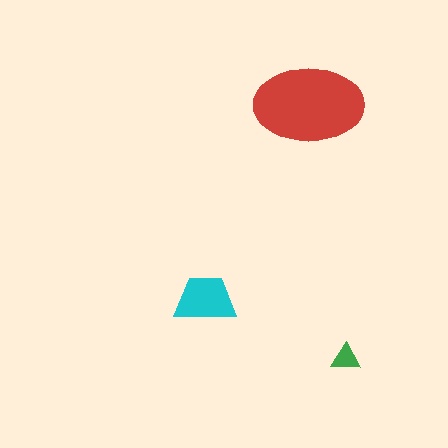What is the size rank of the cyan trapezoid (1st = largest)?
2nd.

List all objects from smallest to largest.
The green triangle, the cyan trapezoid, the red ellipse.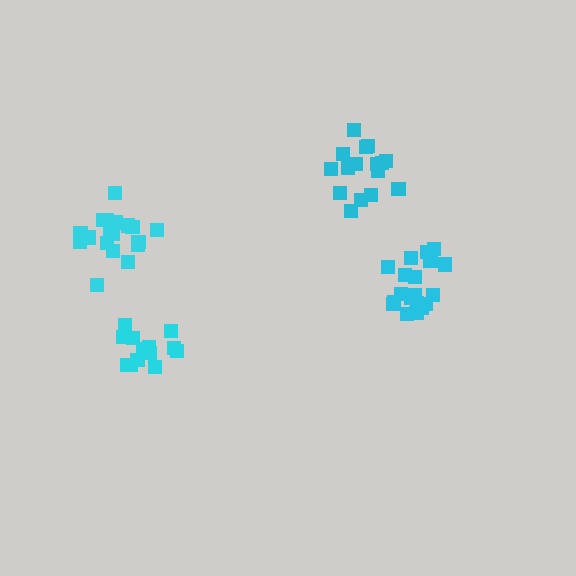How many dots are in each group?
Group 1: 20 dots, Group 2: 14 dots, Group 3: 20 dots, Group 4: 16 dots (70 total).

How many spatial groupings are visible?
There are 4 spatial groupings.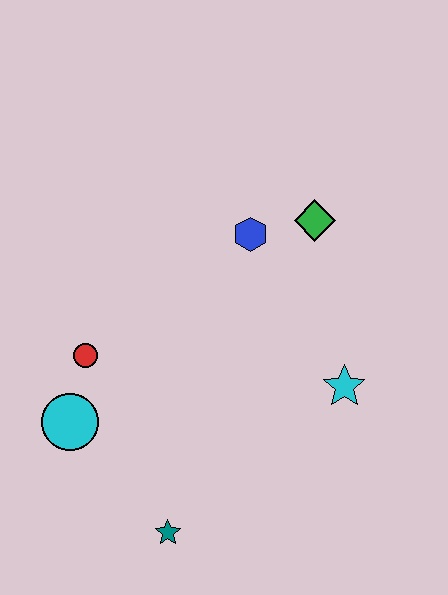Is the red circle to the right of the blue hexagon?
No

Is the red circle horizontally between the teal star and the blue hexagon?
No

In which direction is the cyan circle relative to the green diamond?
The cyan circle is to the left of the green diamond.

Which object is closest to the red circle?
The cyan circle is closest to the red circle.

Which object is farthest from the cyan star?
The cyan circle is farthest from the cyan star.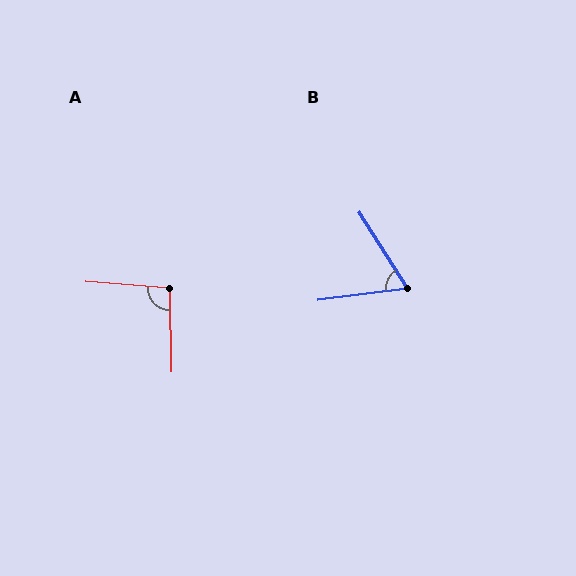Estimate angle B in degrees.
Approximately 65 degrees.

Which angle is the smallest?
B, at approximately 65 degrees.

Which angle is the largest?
A, at approximately 95 degrees.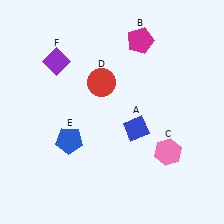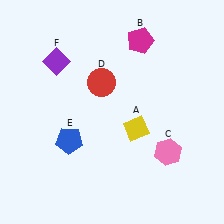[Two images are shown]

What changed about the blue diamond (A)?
In Image 1, A is blue. In Image 2, it changed to yellow.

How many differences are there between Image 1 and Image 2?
There is 1 difference between the two images.